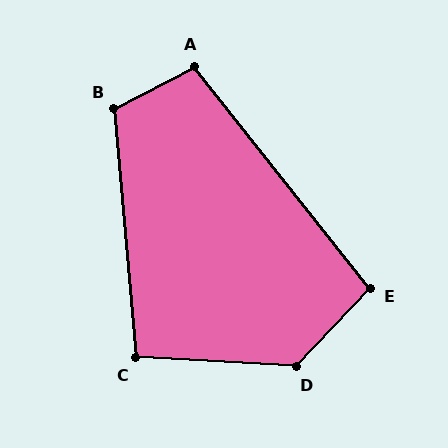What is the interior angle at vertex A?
Approximately 101 degrees (obtuse).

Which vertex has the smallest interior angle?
E, at approximately 98 degrees.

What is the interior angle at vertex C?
Approximately 99 degrees (obtuse).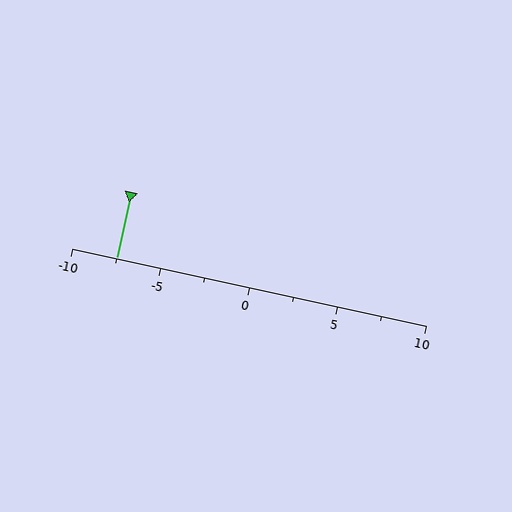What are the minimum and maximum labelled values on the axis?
The axis runs from -10 to 10.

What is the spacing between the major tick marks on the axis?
The major ticks are spaced 5 apart.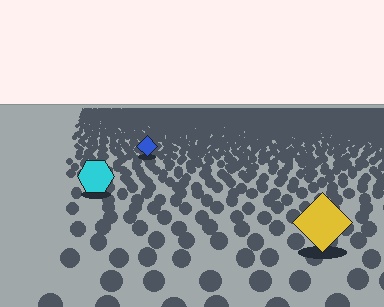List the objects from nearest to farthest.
From nearest to farthest: the yellow diamond, the cyan hexagon, the blue diamond.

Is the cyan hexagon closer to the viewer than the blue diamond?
Yes. The cyan hexagon is closer — you can tell from the texture gradient: the ground texture is coarser near it.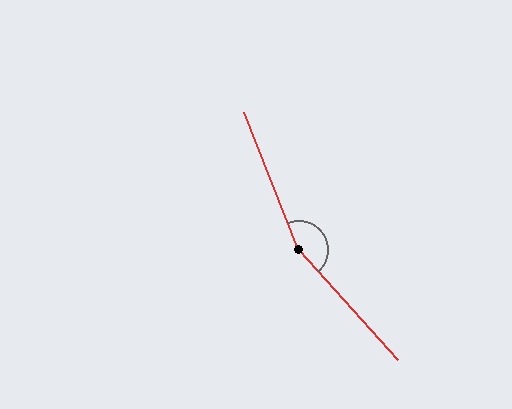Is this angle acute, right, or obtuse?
It is obtuse.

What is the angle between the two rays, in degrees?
Approximately 160 degrees.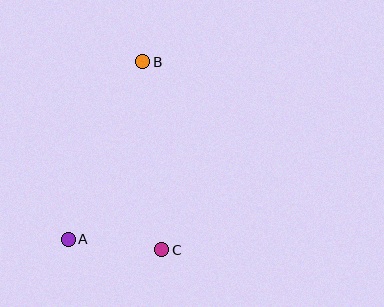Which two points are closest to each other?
Points A and C are closest to each other.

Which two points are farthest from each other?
Points A and B are farthest from each other.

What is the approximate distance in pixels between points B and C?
The distance between B and C is approximately 189 pixels.